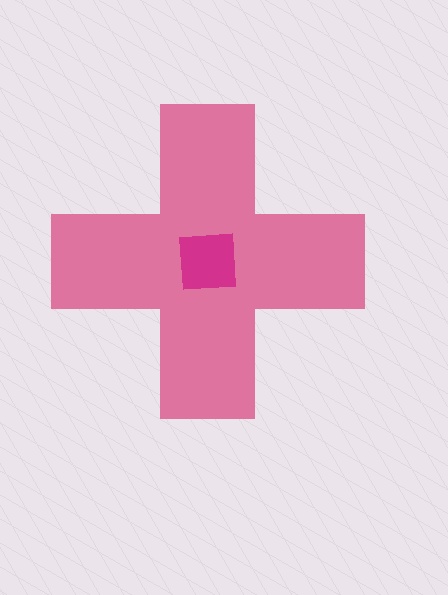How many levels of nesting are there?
2.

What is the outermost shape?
The pink cross.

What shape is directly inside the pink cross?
The magenta square.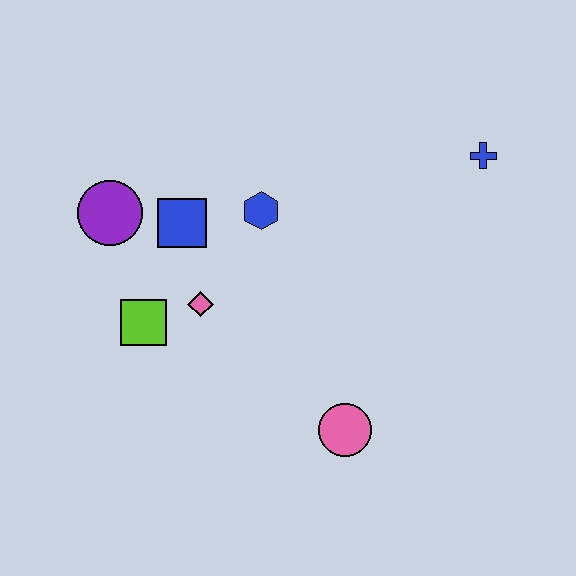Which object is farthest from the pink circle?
The purple circle is farthest from the pink circle.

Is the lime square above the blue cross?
No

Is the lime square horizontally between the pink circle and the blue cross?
No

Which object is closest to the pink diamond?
The lime square is closest to the pink diamond.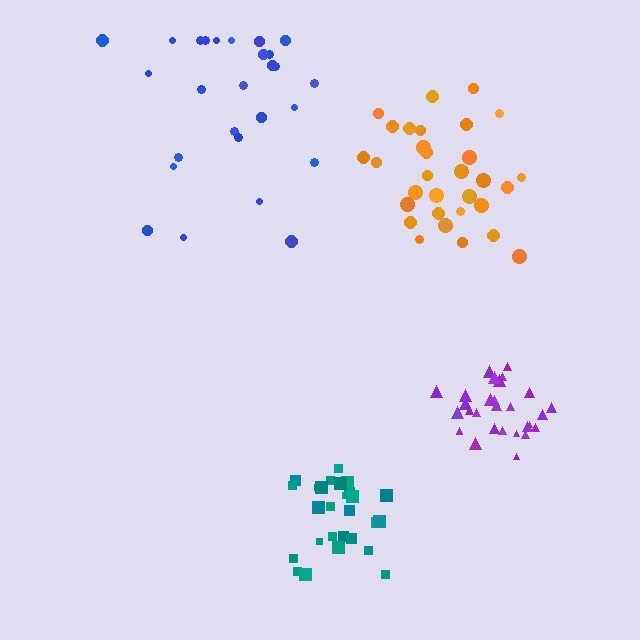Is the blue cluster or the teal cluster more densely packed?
Teal.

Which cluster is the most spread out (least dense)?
Blue.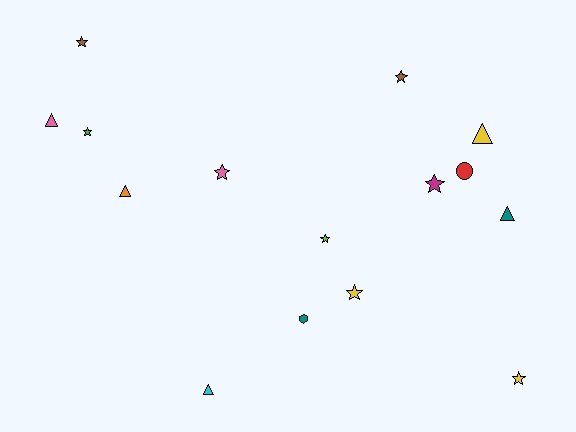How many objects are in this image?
There are 15 objects.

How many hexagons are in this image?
There is 1 hexagon.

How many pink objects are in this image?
There are 2 pink objects.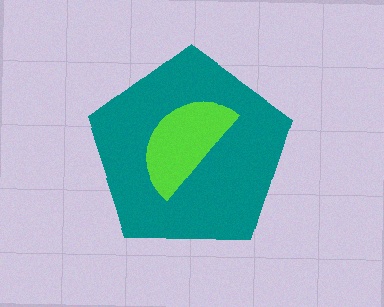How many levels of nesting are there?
2.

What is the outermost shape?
The teal pentagon.